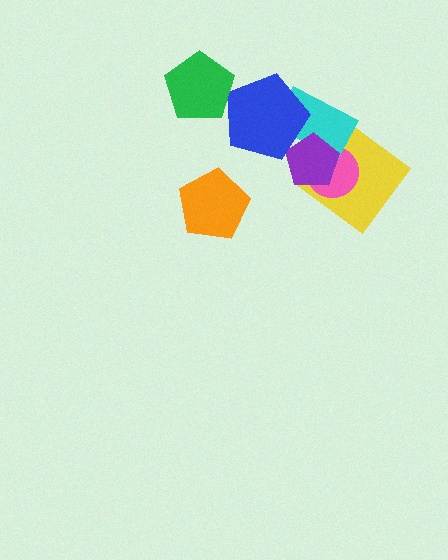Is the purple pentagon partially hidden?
Yes, it is partially covered by another shape.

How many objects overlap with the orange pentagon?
0 objects overlap with the orange pentagon.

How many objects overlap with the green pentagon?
1 object overlaps with the green pentagon.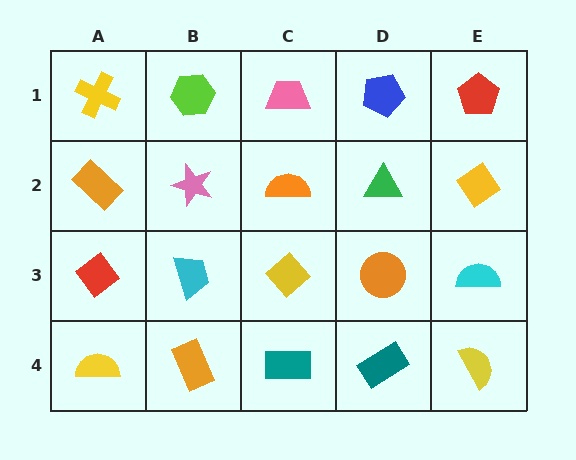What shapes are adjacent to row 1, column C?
An orange semicircle (row 2, column C), a lime hexagon (row 1, column B), a blue pentagon (row 1, column D).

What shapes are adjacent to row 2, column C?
A pink trapezoid (row 1, column C), a yellow diamond (row 3, column C), a pink star (row 2, column B), a green triangle (row 2, column D).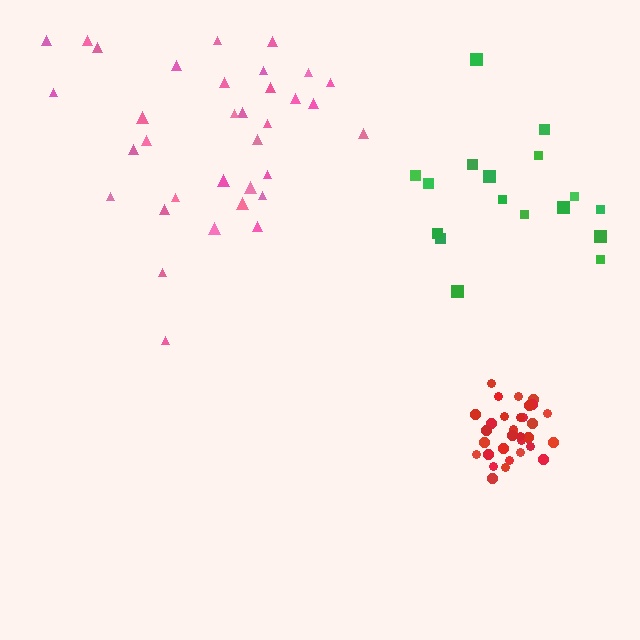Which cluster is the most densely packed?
Red.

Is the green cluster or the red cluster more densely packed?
Red.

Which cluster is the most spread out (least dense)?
Green.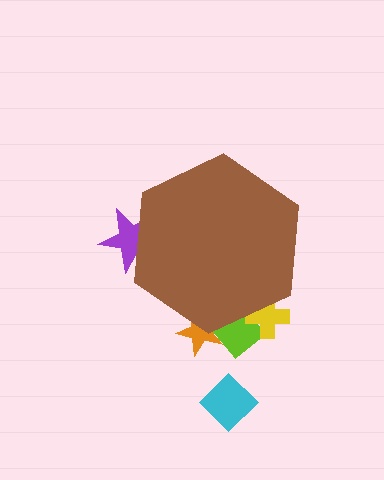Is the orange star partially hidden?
Yes, the orange star is partially hidden behind the brown hexagon.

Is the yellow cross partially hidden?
Yes, the yellow cross is partially hidden behind the brown hexagon.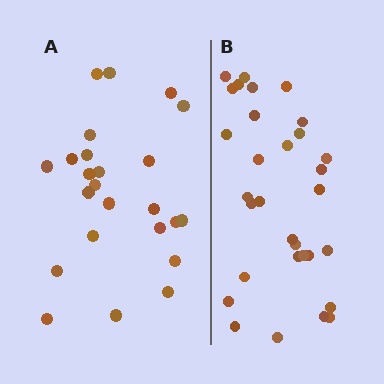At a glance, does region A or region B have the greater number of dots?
Region B (the right region) has more dots.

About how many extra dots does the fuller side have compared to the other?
Region B has roughly 8 or so more dots than region A.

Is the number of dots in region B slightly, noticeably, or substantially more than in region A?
Region B has noticeably more, but not dramatically so. The ratio is roughly 1.3 to 1.